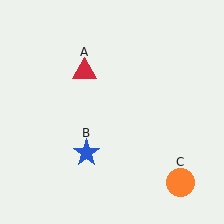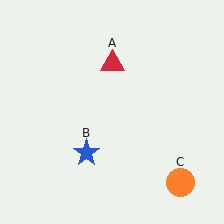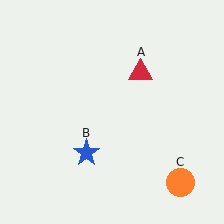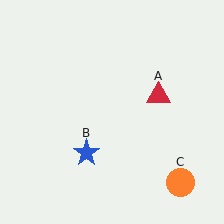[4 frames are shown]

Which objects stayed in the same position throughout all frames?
Blue star (object B) and orange circle (object C) remained stationary.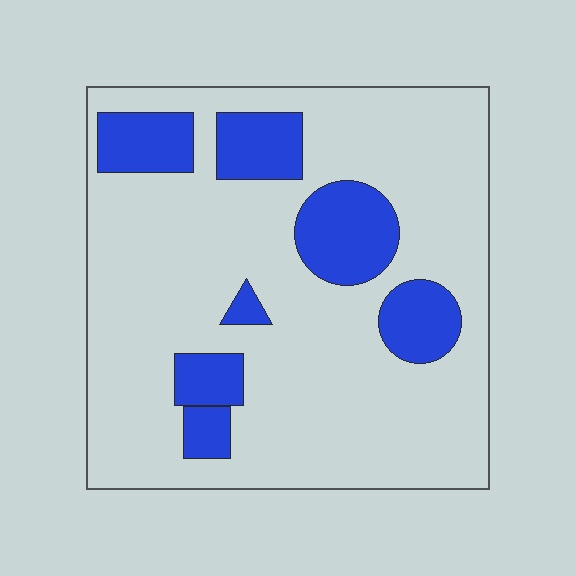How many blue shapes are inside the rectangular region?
7.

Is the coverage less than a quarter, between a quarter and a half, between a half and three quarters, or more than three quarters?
Less than a quarter.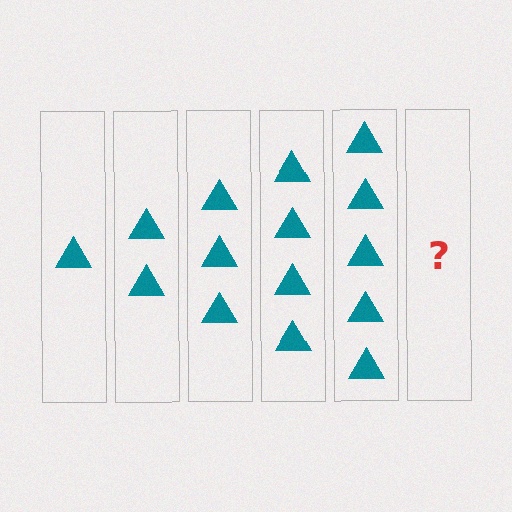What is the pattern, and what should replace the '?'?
The pattern is that each step adds one more triangle. The '?' should be 6 triangles.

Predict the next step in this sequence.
The next step is 6 triangles.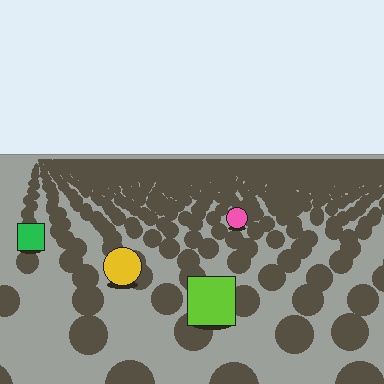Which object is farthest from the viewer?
The pink circle is farthest from the viewer. It appears smaller and the ground texture around it is denser.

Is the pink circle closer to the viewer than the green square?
No. The green square is closer — you can tell from the texture gradient: the ground texture is coarser near it.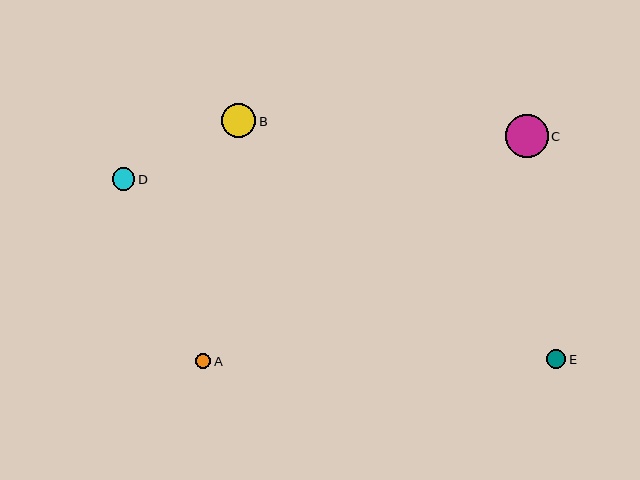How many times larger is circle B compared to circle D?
Circle B is approximately 1.5 times the size of circle D.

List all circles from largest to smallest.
From largest to smallest: C, B, D, E, A.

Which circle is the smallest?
Circle A is the smallest with a size of approximately 15 pixels.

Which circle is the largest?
Circle C is the largest with a size of approximately 43 pixels.